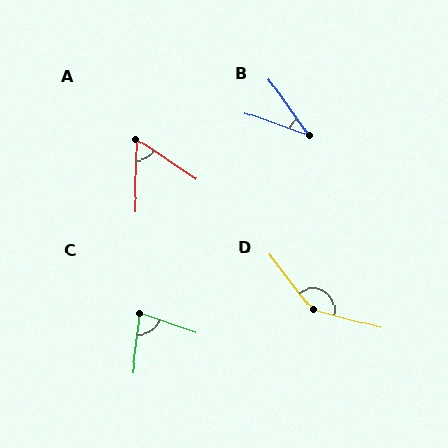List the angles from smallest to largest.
B (35°), A (58°), C (78°), D (143°).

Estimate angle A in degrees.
Approximately 58 degrees.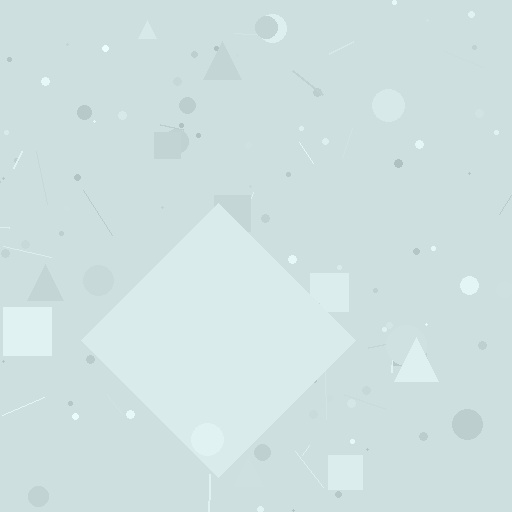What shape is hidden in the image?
A diamond is hidden in the image.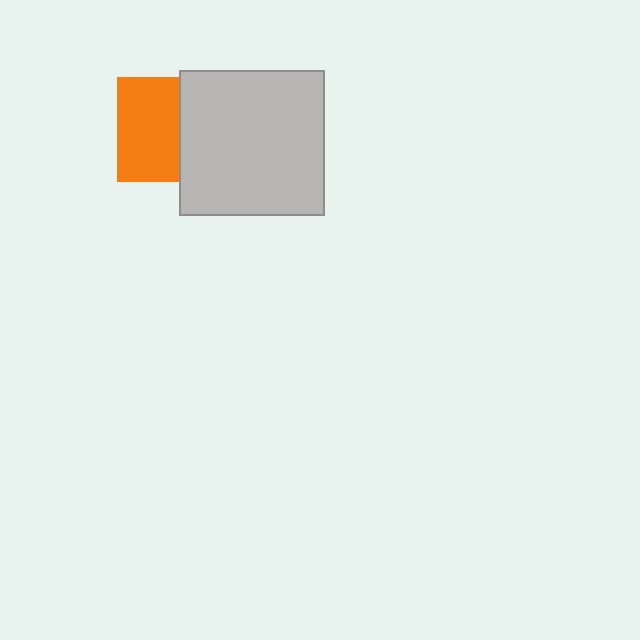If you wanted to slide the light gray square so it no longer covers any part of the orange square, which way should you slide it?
Slide it right — that is the most direct way to separate the two shapes.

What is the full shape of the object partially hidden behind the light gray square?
The partially hidden object is an orange square.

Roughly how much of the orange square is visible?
About half of it is visible (roughly 60%).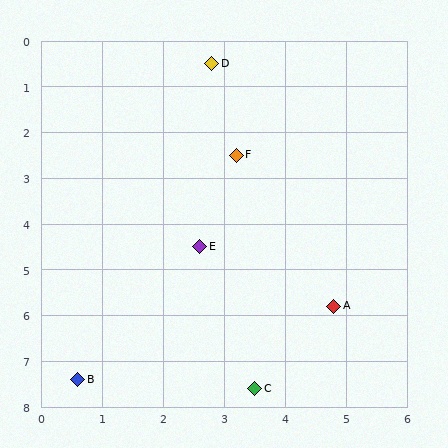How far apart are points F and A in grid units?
Points F and A are about 3.7 grid units apart.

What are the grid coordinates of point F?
Point F is at approximately (3.2, 2.5).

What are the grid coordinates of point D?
Point D is at approximately (2.8, 0.5).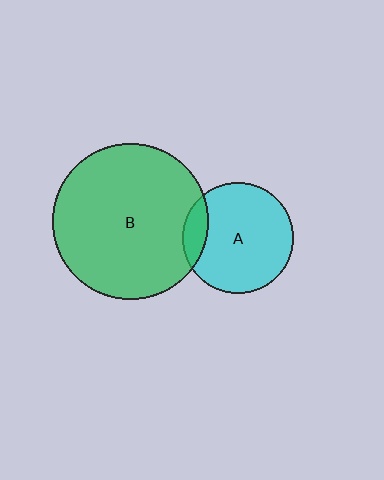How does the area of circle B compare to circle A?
Approximately 2.0 times.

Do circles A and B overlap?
Yes.